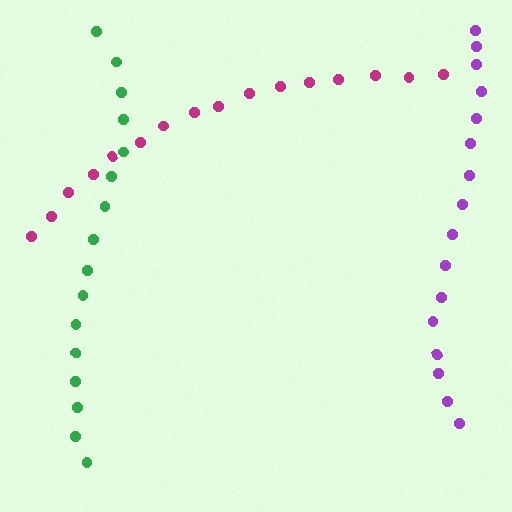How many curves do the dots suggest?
There are 3 distinct paths.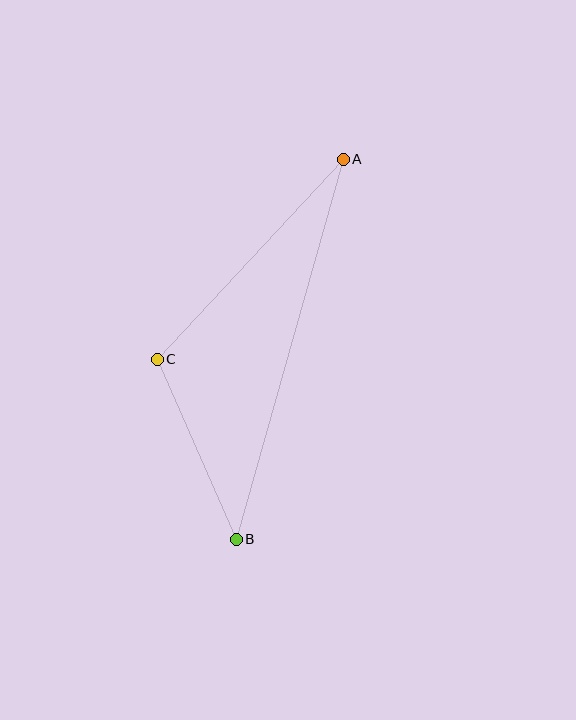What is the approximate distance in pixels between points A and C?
The distance between A and C is approximately 273 pixels.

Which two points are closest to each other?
Points B and C are closest to each other.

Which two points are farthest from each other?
Points A and B are farthest from each other.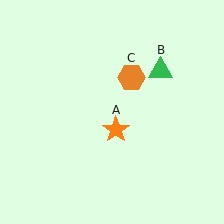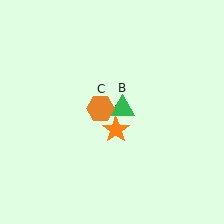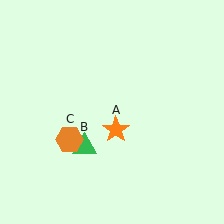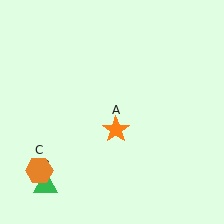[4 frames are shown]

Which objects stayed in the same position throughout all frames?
Orange star (object A) remained stationary.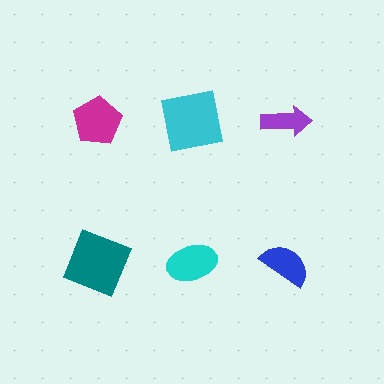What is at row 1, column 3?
A purple arrow.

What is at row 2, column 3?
A blue semicircle.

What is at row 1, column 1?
A magenta pentagon.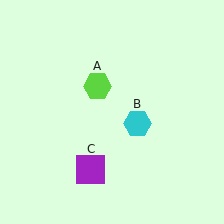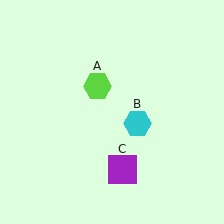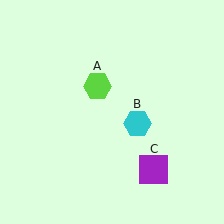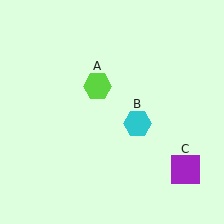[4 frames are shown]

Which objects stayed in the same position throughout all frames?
Lime hexagon (object A) and cyan hexagon (object B) remained stationary.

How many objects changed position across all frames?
1 object changed position: purple square (object C).